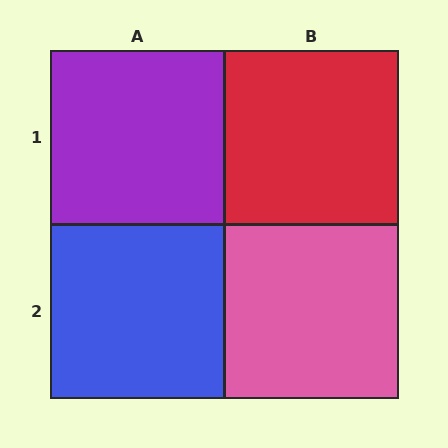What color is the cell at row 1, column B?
Red.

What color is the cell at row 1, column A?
Purple.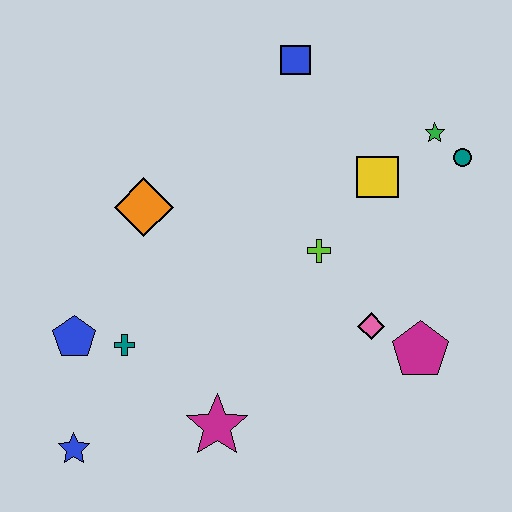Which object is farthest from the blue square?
The blue star is farthest from the blue square.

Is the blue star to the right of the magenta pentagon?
No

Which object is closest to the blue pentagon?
The teal cross is closest to the blue pentagon.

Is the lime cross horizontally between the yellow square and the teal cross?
Yes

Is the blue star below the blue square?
Yes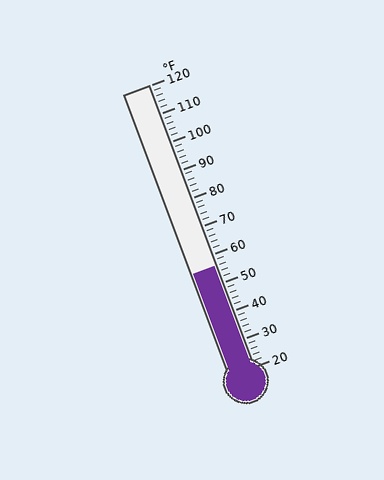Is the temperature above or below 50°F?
The temperature is above 50°F.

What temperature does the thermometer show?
The thermometer shows approximately 56°F.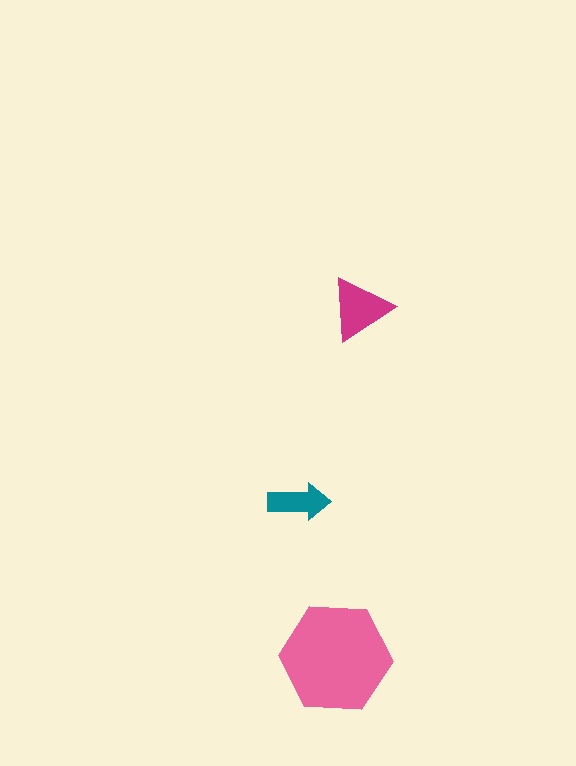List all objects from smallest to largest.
The teal arrow, the magenta triangle, the pink hexagon.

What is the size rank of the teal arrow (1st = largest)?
3rd.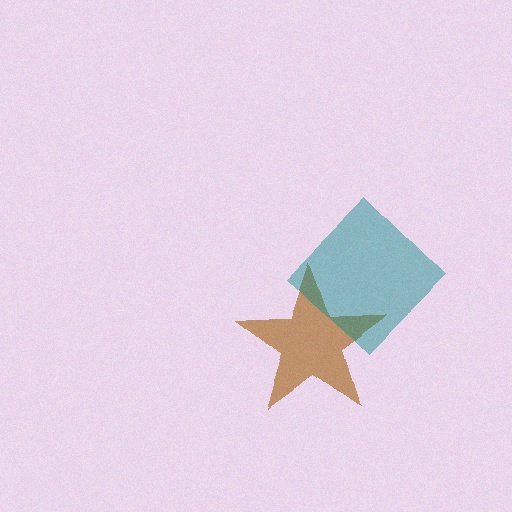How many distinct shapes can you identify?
There are 2 distinct shapes: a brown star, a teal diamond.